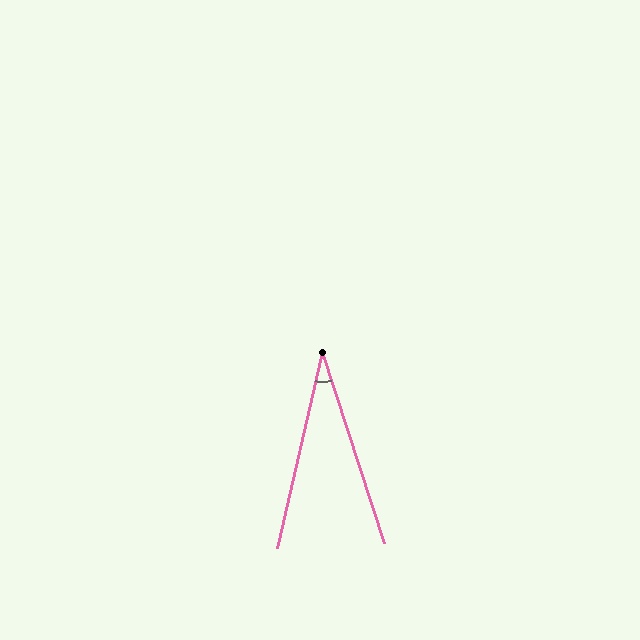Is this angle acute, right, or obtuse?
It is acute.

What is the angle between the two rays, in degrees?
Approximately 31 degrees.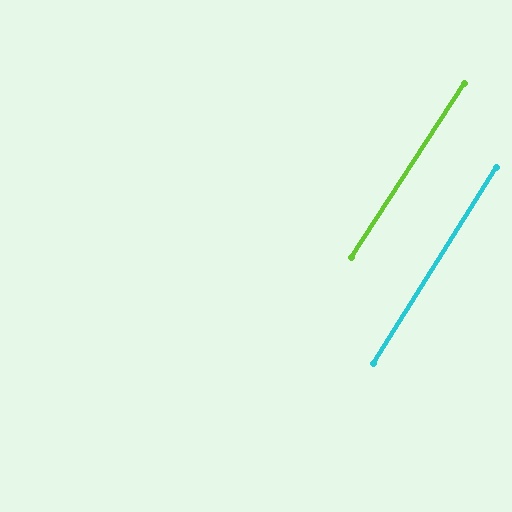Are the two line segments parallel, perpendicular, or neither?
Parallel — their directions differ by only 0.9°.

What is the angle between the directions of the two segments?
Approximately 1 degree.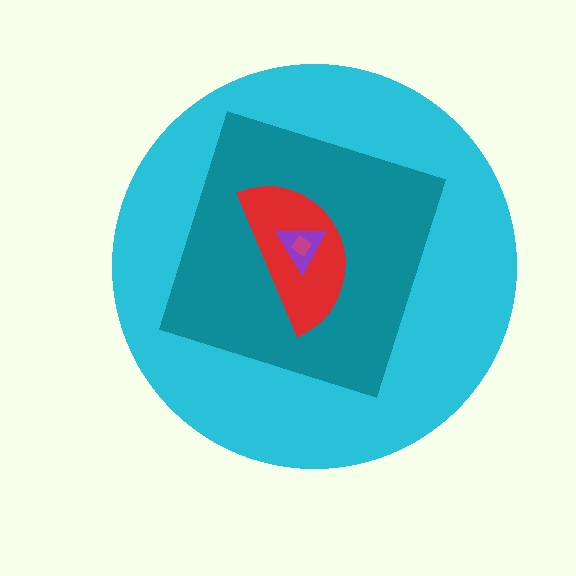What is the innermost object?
The magenta diamond.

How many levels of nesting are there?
5.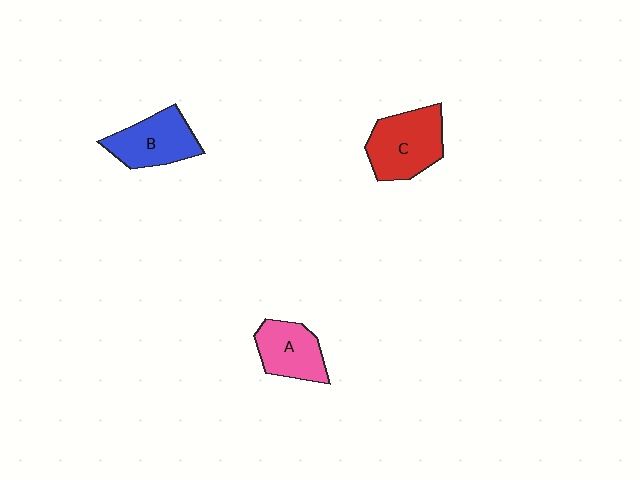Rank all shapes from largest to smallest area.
From largest to smallest: C (red), B (blue), A (pink).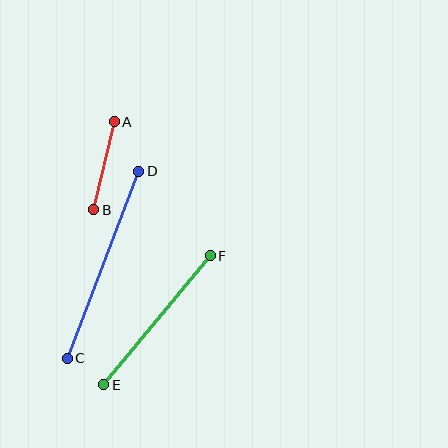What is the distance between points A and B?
The distance is approximately 91 pixels.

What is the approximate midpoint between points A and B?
The midpoint is at approximately (104, 166) pixels.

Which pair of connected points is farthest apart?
Points C and D are farthest apart.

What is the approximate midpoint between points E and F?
The midpoint is at approximately (157, 320) pixels.